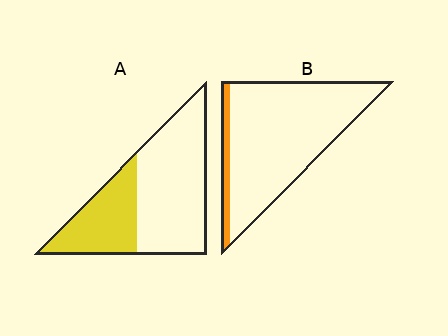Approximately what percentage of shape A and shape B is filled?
A is approximately 35% and B is approximately 10%.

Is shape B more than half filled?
No.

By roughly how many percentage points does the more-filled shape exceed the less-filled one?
By roughly 25 percentage points (A over B).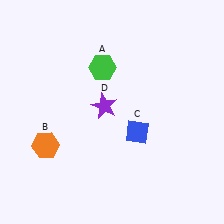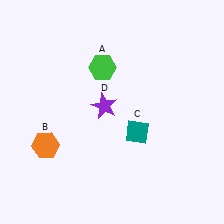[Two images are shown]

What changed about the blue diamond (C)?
In Image 1, C is blue. In Image 2, it changed to teal.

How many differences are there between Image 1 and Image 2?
There is 1 difference between the two images.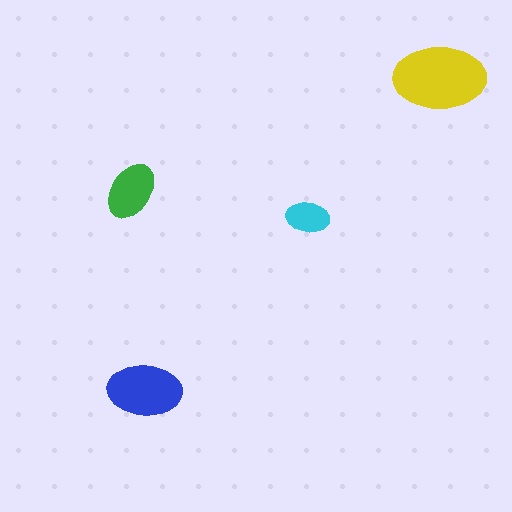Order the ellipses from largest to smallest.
the yellow one, the blue one, the green one, the cyan one.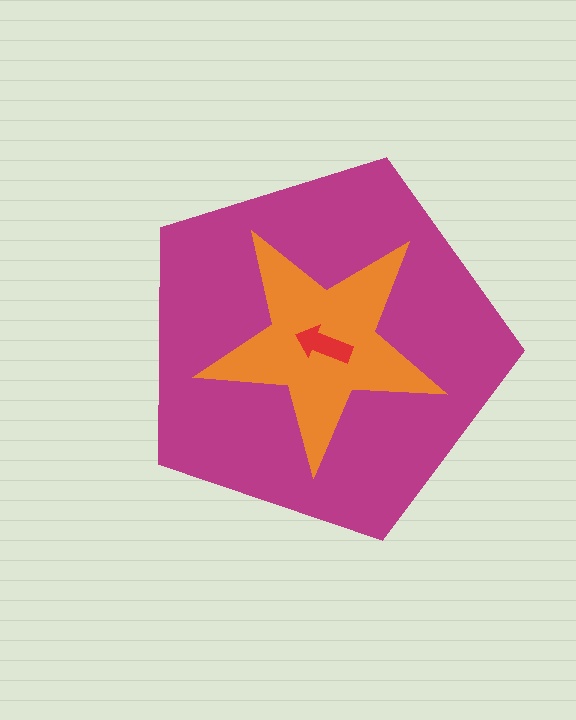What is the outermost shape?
The magenta pentagon.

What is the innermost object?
The red arrow.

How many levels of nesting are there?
3.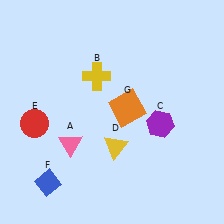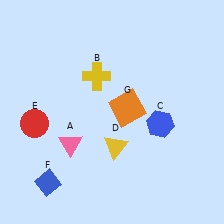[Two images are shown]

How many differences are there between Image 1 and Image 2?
There is 1 difference between the two images.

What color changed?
The hexagon (C) changed from purple in Image 1 to blue in Image 2.